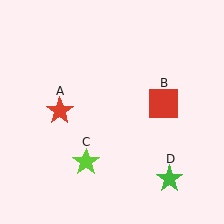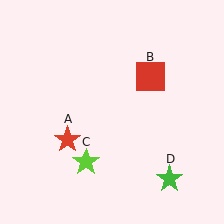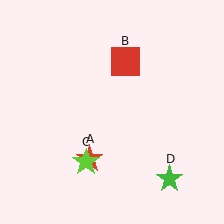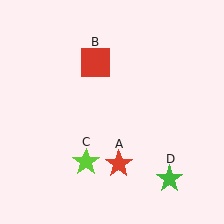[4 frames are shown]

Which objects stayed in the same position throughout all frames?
Lime star (object C) and green star (object D) remained stationary.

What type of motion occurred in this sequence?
The red star (object A), red square (object B) rotated counterclockwise around the center of the scene.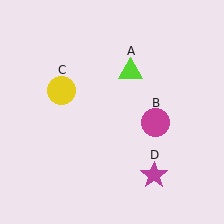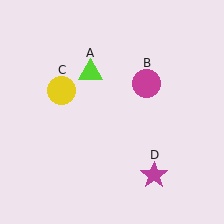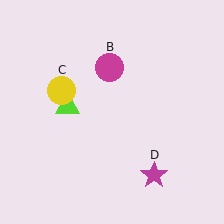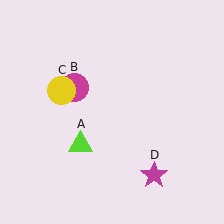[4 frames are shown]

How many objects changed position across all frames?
2 objects changed position: lime triangle (object A), magenta circle (object B).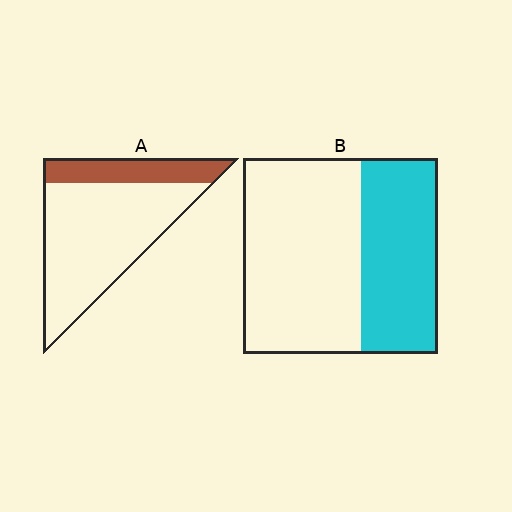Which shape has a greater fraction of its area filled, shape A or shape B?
Shape B.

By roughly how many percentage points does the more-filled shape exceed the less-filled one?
By roughly 15 percentage points (B over A).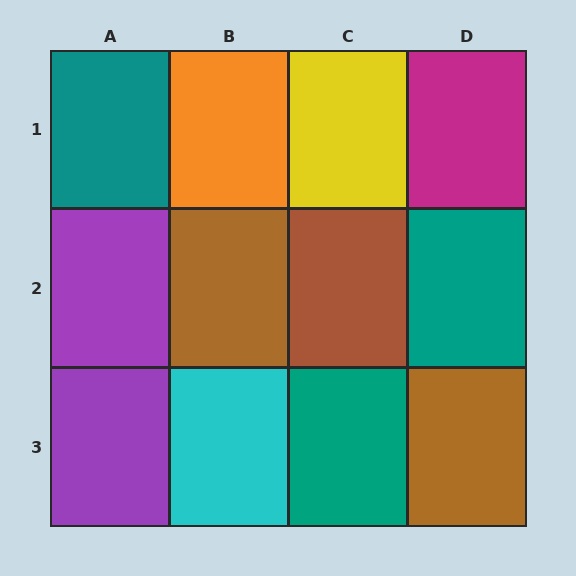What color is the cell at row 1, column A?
Teal.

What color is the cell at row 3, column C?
Teal.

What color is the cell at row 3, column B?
Cyan.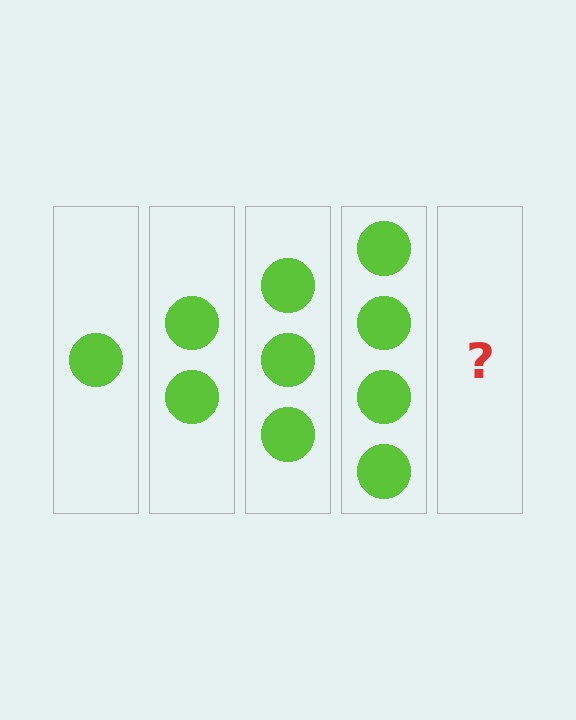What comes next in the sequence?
The next element should be 5 circles.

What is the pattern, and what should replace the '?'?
The pattern is that each step adds one more circle. The '?' should be 5 circles.